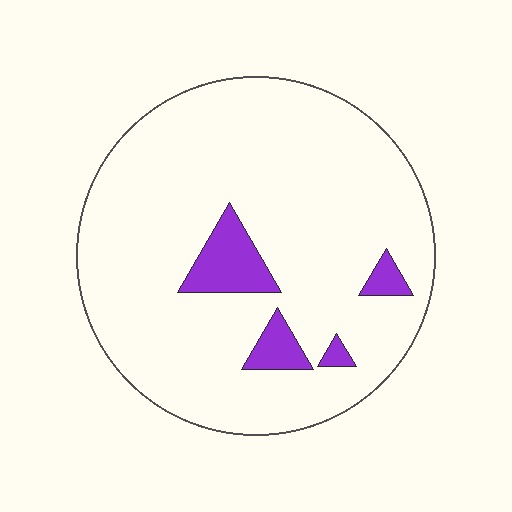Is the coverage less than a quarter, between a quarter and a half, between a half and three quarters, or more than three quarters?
Less than a quarter.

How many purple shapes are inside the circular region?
4.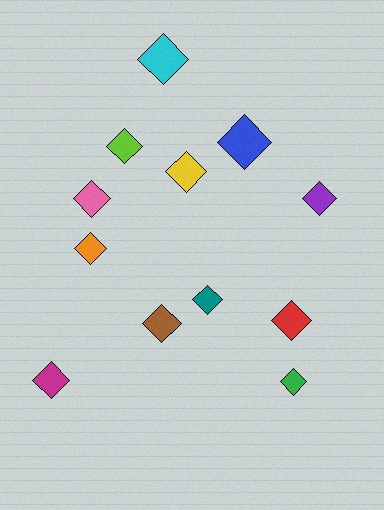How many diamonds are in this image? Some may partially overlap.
There are 12 diamonds.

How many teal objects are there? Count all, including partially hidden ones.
There is 1 teal object.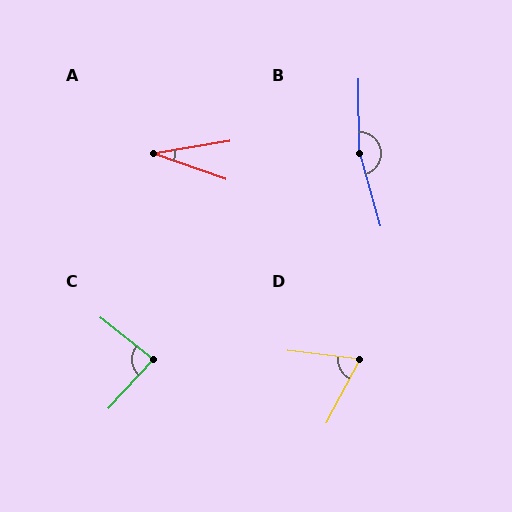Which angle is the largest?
B, at approximately 165 degrees.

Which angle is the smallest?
A, at approximately 29 degrees.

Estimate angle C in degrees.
Approximately 85 degrees.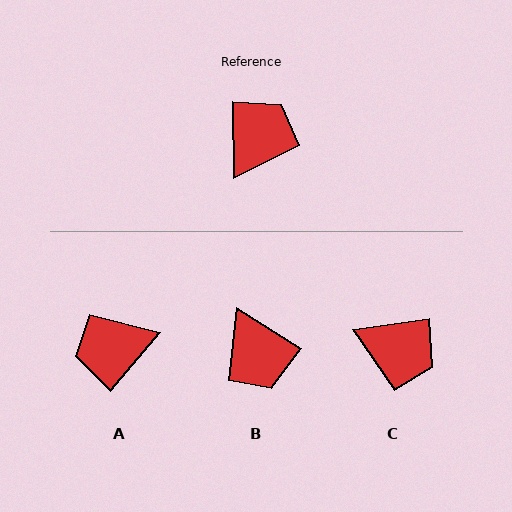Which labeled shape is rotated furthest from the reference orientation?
A, about 139 degrees away.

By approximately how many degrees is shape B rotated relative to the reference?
Approximately 123 degrees clockwise.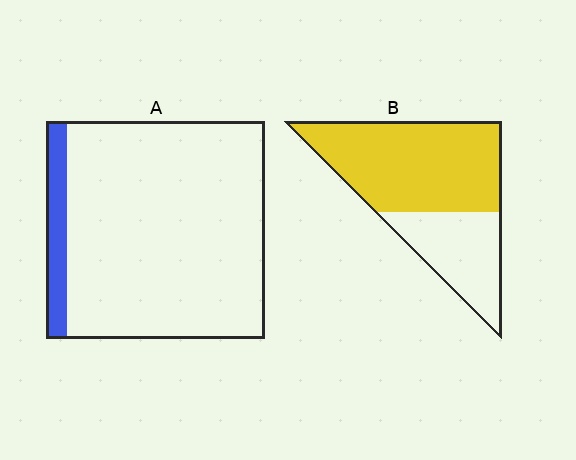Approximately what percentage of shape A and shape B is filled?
A is approximately 10% and B is approximately 65%.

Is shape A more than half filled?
No.